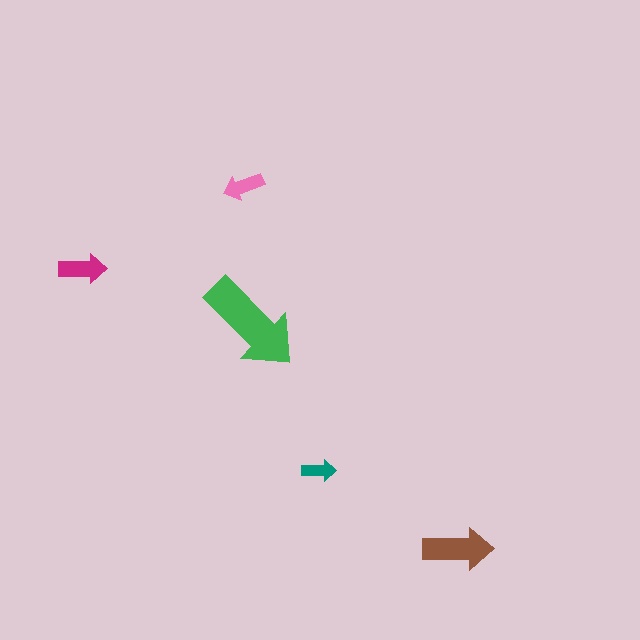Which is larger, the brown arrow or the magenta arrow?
The brown one.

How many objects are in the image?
There are 5 objects in the image.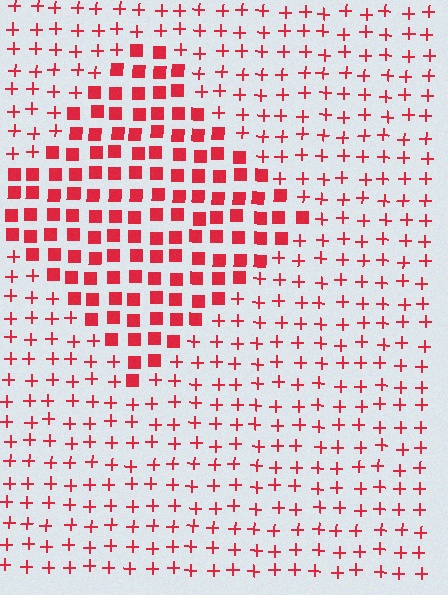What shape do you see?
I see a diamond.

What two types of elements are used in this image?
The image uses squares inside the diamond region and plus signs outside it.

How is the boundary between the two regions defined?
The boundary is defined by a change in element shape: squares inside vs. plus signs outside. All elements share the same color and spacing.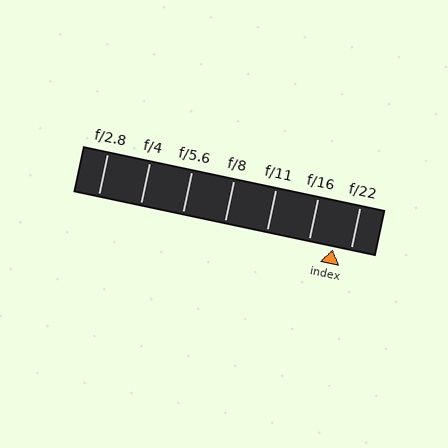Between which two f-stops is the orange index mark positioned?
The index mark is between f/16 and f/22.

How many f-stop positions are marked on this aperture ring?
There are 7 f-stop positions marked.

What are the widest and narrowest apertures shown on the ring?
The widest aperture shown is f/2.8 and the narrowest is f/22.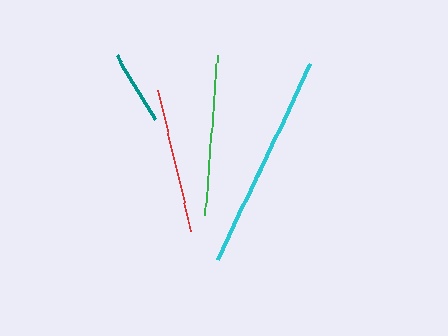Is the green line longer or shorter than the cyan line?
The cyan line is longer than the green line.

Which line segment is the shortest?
The teal line is the shortest at approximately 74 pixels.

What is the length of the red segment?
The red segment is approximately 144 pixels long.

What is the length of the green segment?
The green segment is approximately 160 pixels long.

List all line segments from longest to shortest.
From longest to shortest: cyan, green, red, teal.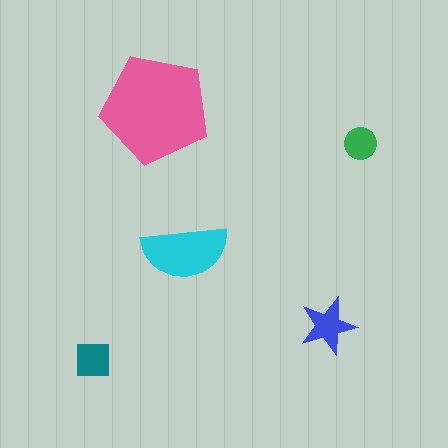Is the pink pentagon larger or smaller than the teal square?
Larger.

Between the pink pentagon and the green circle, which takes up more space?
The pink pentagon.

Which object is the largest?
The pink pentagon.